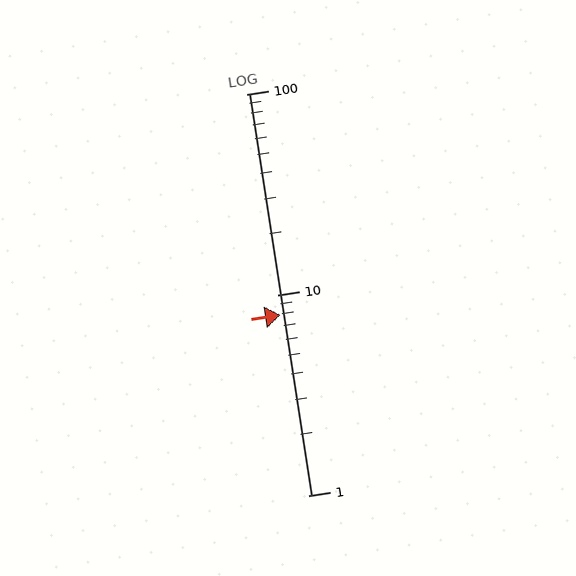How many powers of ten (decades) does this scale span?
The scale spans 2 decades, from 1 to 100.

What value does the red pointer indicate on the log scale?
The pointer indicates approximately 7.9.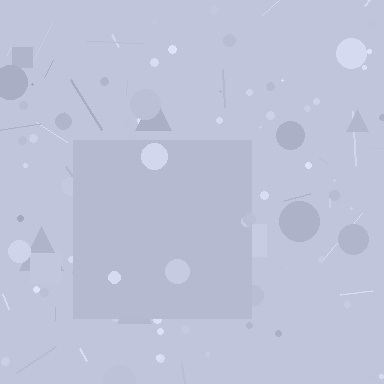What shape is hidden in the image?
A square is hidden in the image.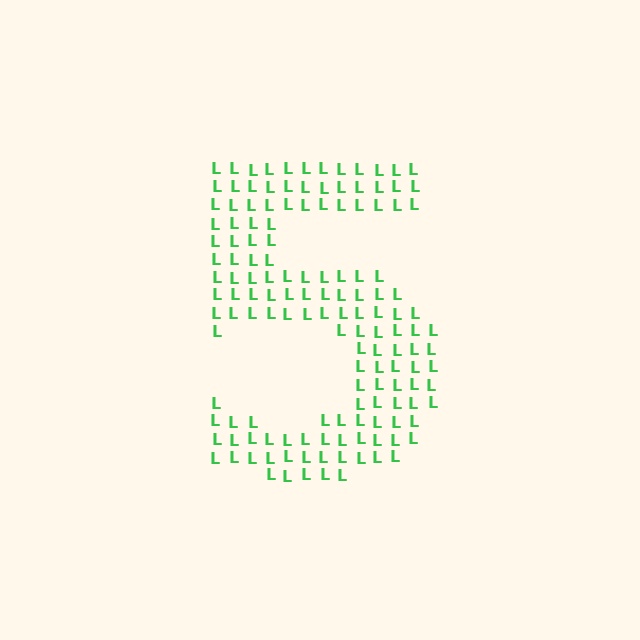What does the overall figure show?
The overall figure shows the digit 5.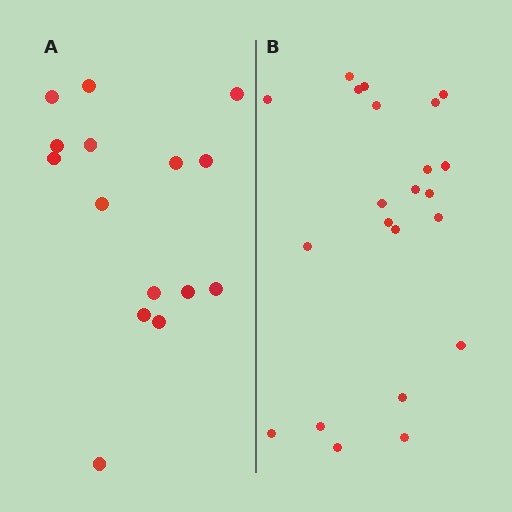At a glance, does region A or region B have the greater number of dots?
Region B (the right region) has more dots.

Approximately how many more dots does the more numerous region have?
Region B has roughly 8 or so more dots than region A.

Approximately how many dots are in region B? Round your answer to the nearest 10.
About 20 dots. (The exact count is 22, which rounds to 20.)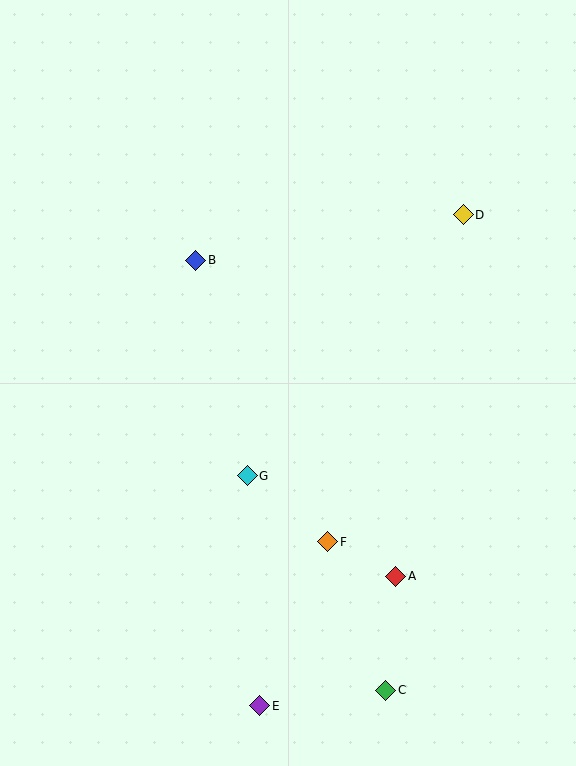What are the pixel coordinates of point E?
Point E is at (260, 706).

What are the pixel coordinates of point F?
Point F is at (328, 542).